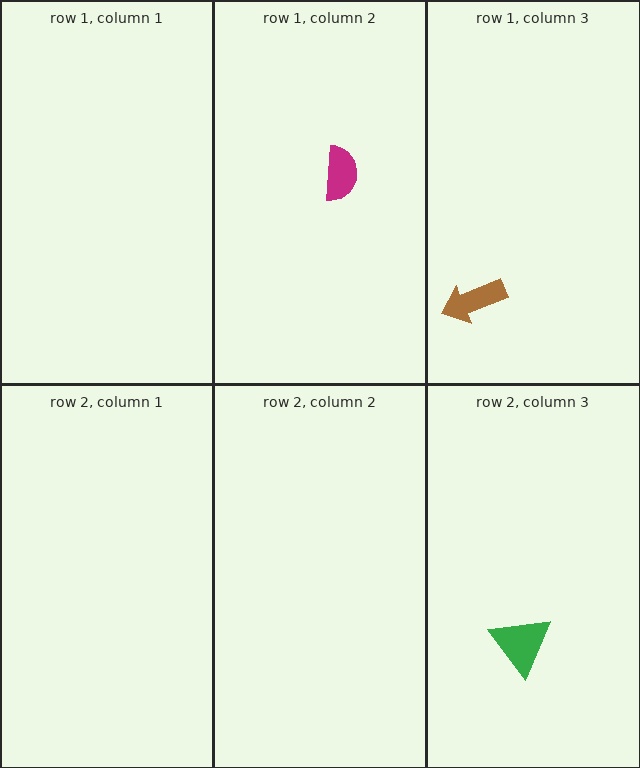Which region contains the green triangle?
The row 2, column 3 region.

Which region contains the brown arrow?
The row 1, column 3 region.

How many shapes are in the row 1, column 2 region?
1.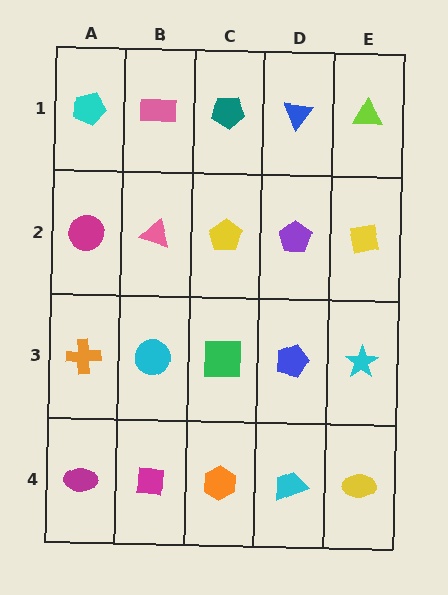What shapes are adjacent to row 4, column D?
A blue pentagon (row 3, column D), an orange hexagon (row 4, column C), a yellow ellipse (row 4, column E).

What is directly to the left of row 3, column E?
A blue pentagon.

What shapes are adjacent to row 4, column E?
A cyan star (row 3, column E), a cyan trapezoid (row 4, column D).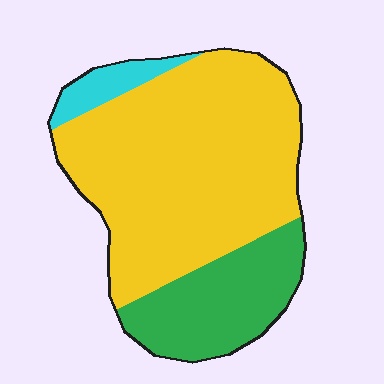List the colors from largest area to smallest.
From largest to smallest: yellow, green, cyan.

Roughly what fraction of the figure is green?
Green takes up between a sixth and a third of the figure.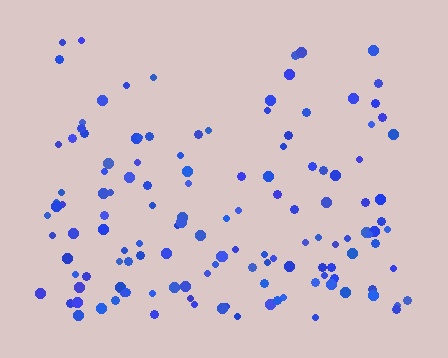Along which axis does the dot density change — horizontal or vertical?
Vertical.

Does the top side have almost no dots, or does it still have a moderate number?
Still a moderate number, just noticeably fewer than the bottom.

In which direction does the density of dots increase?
From top to bottom, with the bottom side densest.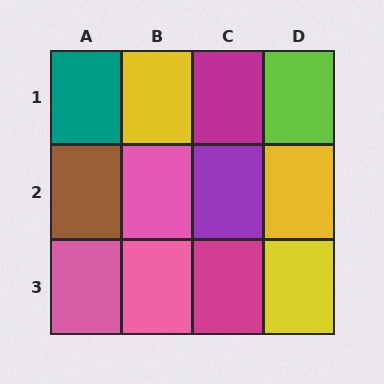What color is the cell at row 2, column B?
Pink.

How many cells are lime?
1 cell is lime.